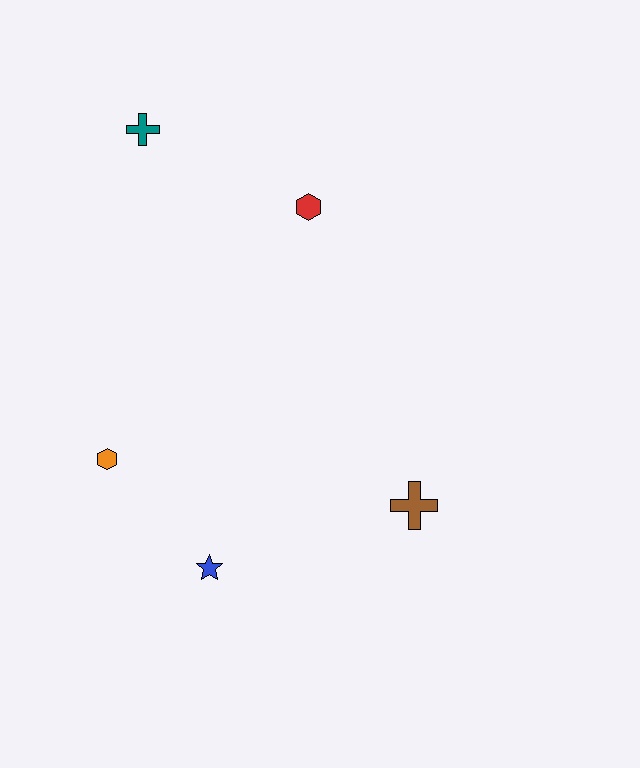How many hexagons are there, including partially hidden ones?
There are 2 hexagons.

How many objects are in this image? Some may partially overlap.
There are 5 objects.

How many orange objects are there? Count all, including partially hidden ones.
There is 1 orange object.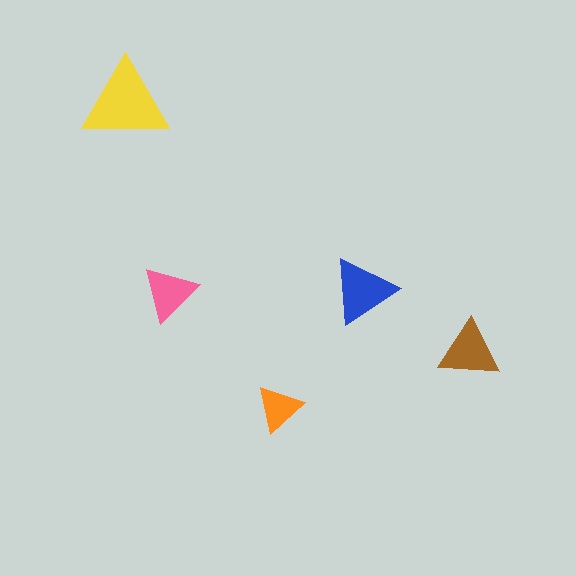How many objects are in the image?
There are 5 objects in the image.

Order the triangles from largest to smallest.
the yellow one, the blue one, the brown one, the pink one, the orange one.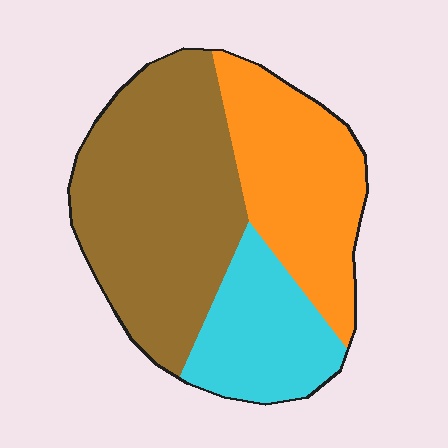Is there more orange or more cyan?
Orange.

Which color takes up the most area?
Brown, at roughly 50%.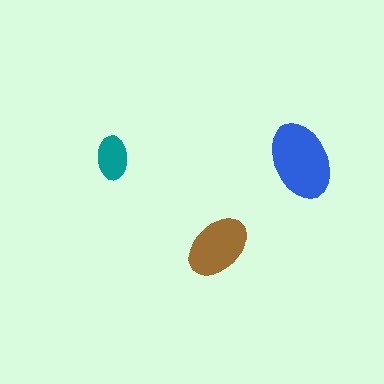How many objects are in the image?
There are 3 objects in the image.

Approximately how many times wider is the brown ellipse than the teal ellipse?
About 1.5 times wider.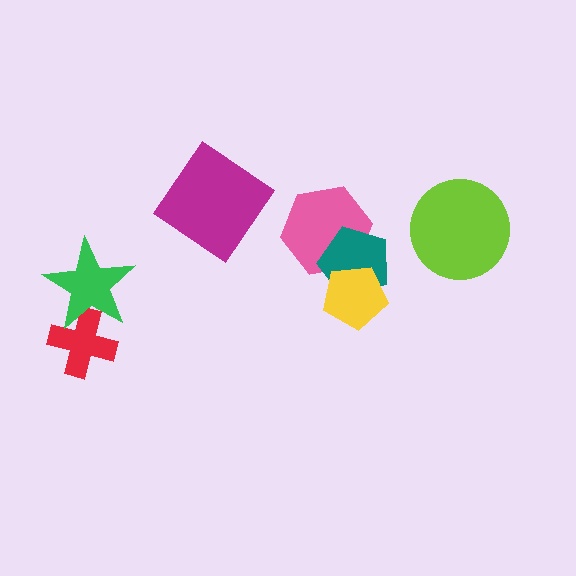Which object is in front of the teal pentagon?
The yellow pentagon is in front of the teal pentagon.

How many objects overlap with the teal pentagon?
2 objects overlap with the teal pentagon.